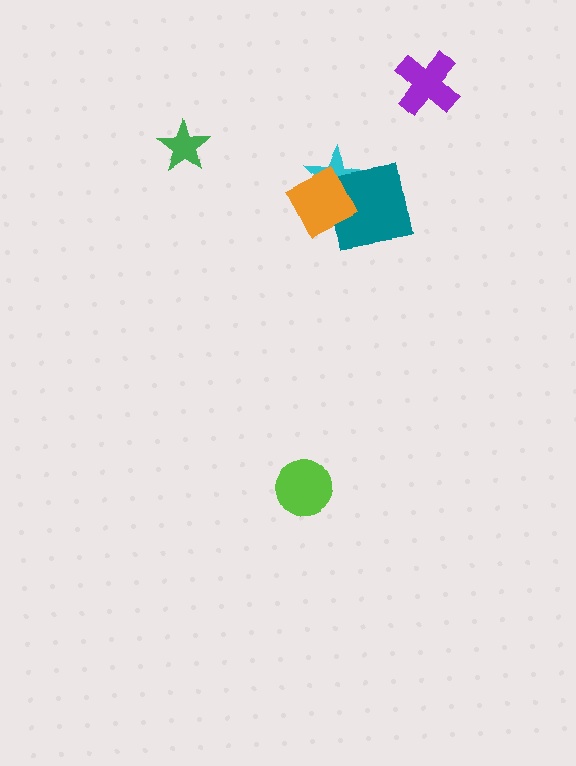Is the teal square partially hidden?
Yes, it is partially covered by another shape.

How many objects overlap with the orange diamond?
2 objects overlap with the orange diamond.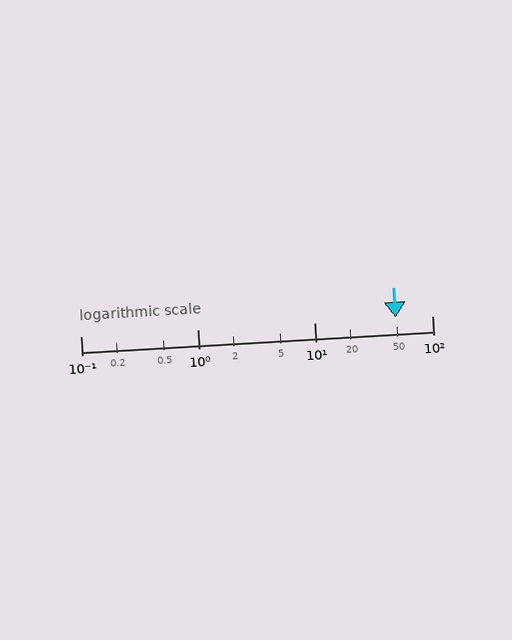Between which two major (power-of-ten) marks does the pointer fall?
The pointer is between 10 and 100.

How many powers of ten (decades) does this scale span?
The scale spans 3 decades, from 0.1 to 100.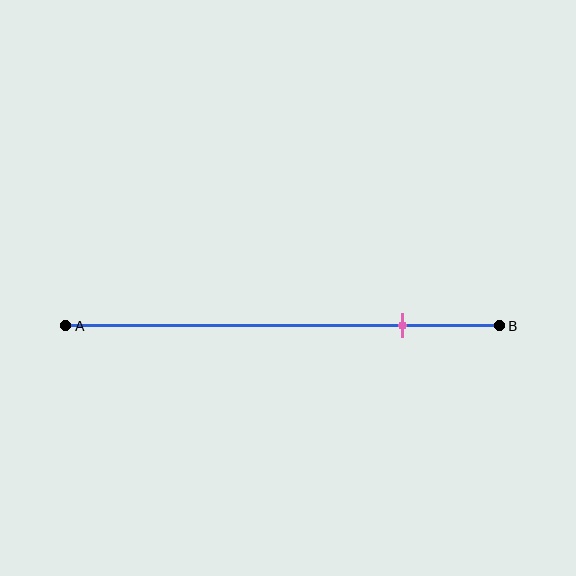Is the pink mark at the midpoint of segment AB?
No, the mark is at about 80% from A, not at the 50% midpoint.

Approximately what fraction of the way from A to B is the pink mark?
The pink mark is approximately 80% of the way from A to B.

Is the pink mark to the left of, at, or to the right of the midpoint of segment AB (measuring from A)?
The pink mark is to the right of the midpoint of segment AB.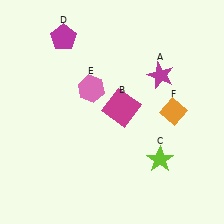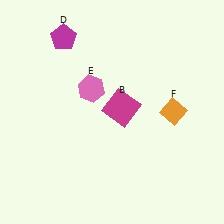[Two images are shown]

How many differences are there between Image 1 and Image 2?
There are 2 differences between the two images.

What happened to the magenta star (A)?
The magenta star (A) was removed in Image 2. It was in the top-right area of Image 1.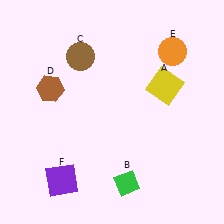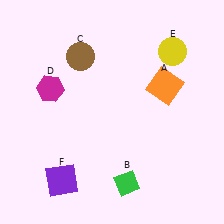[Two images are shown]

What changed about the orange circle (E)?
In Image 1, E is orange. In Image 2, it changed to yellow.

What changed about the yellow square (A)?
In Image 1, A is yellow. In Image 2, it changed to orange.